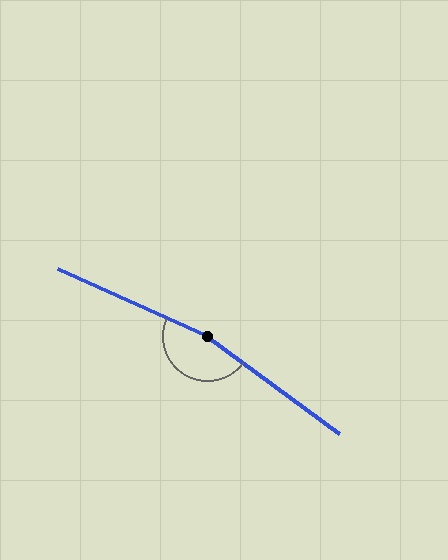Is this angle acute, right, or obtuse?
It is obtuse.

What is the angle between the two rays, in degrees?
Approximately 168 degrees.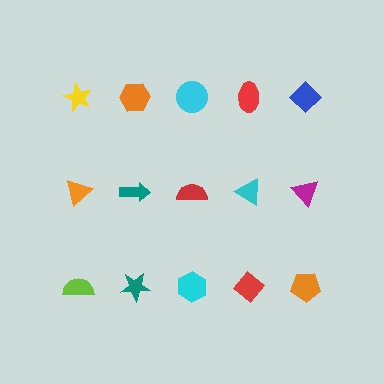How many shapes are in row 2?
5 shapes.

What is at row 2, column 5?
A magenta triangle.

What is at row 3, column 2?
A teal star.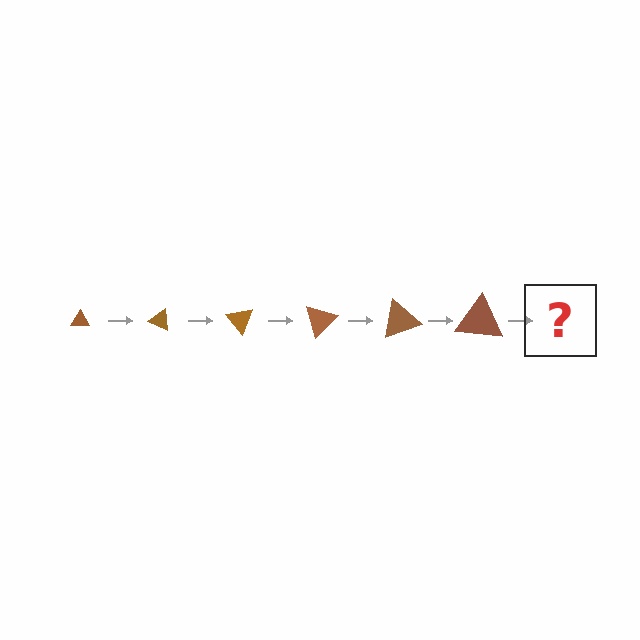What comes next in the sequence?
The next element should be a triangle, larger than the previous one and rotated 150 degrees from the start.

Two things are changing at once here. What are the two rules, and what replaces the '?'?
The two rules are that the triangle grows larger each step and it rotates 25 degrees each step. The '?' should be a triangle, larger than the previous one and rotated 150 degrees from the start.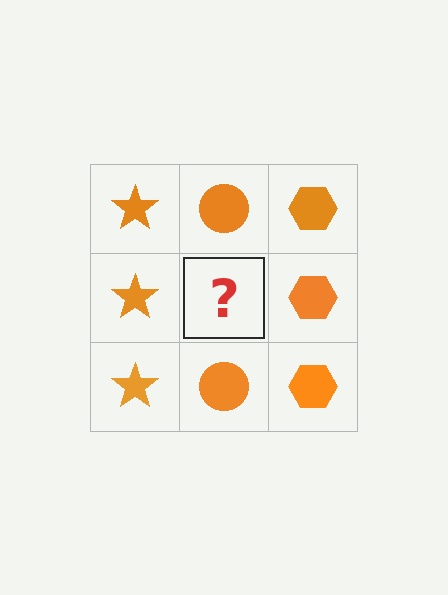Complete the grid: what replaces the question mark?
The question mark should be replaced with an orange circle.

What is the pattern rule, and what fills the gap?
The rule is that each column has a consistent shape. The gap should be filled with an orange circle.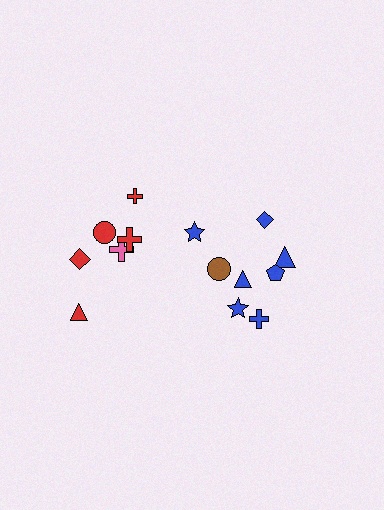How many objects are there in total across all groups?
There are 14 objects.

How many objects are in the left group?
There are 6 objects.